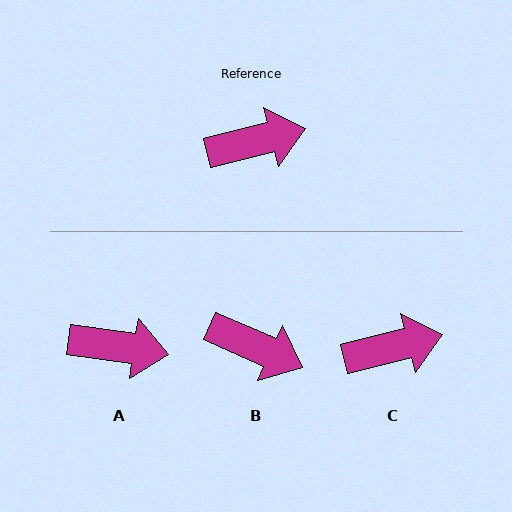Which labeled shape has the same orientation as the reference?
C.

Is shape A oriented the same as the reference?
No, it is off by about 23 degrees.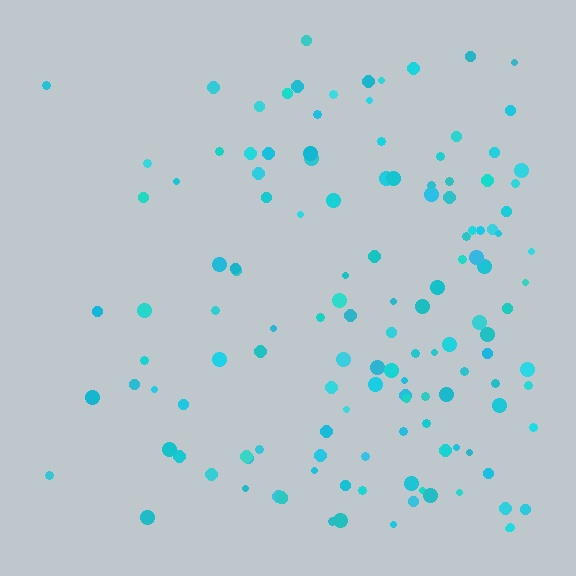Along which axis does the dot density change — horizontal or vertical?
Horizontal.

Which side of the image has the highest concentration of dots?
The right.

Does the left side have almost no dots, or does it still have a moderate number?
Still a moderate number, just noticeably fewer than the right.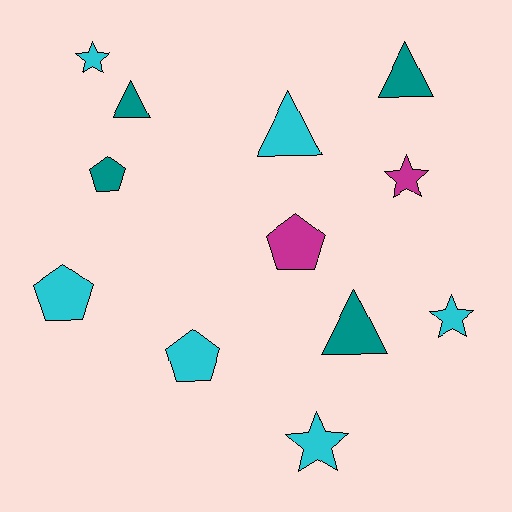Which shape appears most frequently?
Triangle, with 4 objects.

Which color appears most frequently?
Cyan, with 6 objects.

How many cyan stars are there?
There are 3 cyan stars.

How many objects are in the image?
There are 12 objects.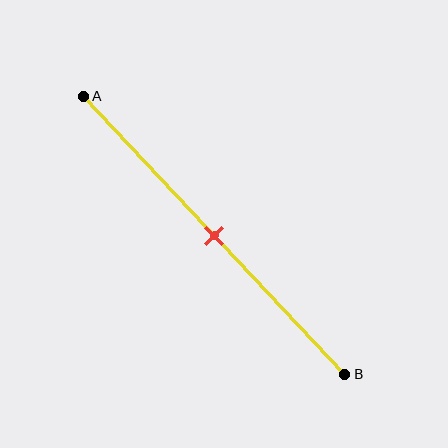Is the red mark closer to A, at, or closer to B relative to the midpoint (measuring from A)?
The red mark is approximately at the midpoint of segment AB.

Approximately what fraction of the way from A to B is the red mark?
The red mark is approximately 50% of the way from A to B.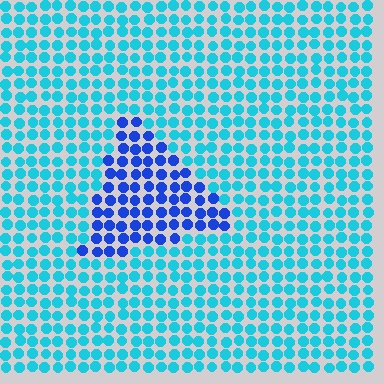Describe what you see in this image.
The image is filled with small cyan elements in a uniform arrangement. A triangle-shaped region is visible where the elements are tinted to a slightly different hue, forming a subtle color boundary.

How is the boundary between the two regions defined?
The boundary is defined purely by a slight shift in hue (about 42 degrees). Spacing, size, and orientation are identical on both sides.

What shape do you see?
I see a triangle.